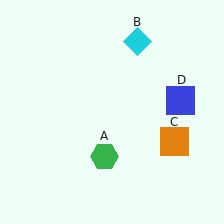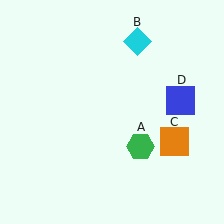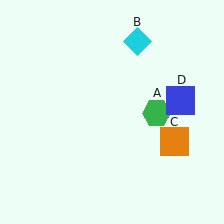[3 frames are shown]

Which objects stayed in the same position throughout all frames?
Cyan diamond (object B) and orange square (object C) and blue square (object D) remained stationary.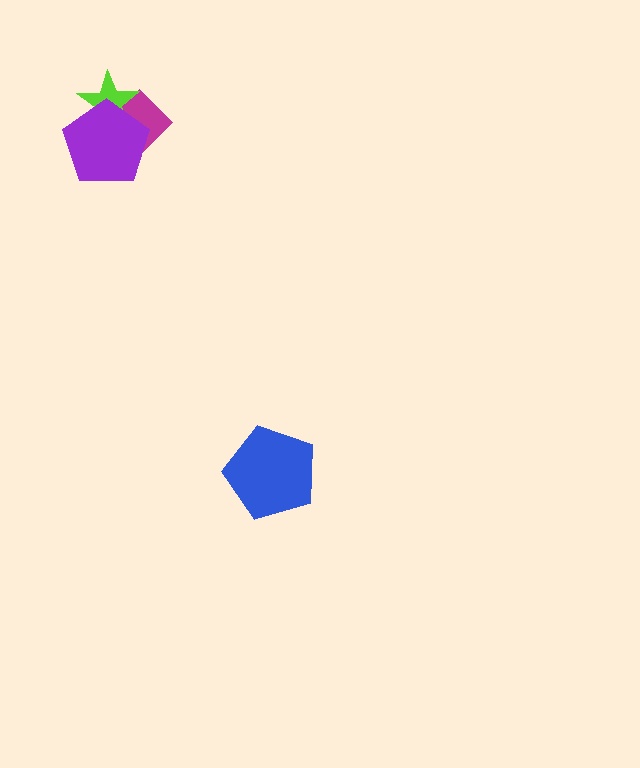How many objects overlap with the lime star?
2 objects overlap with the lime star.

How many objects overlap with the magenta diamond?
2 objects overlap with the magenta diamond.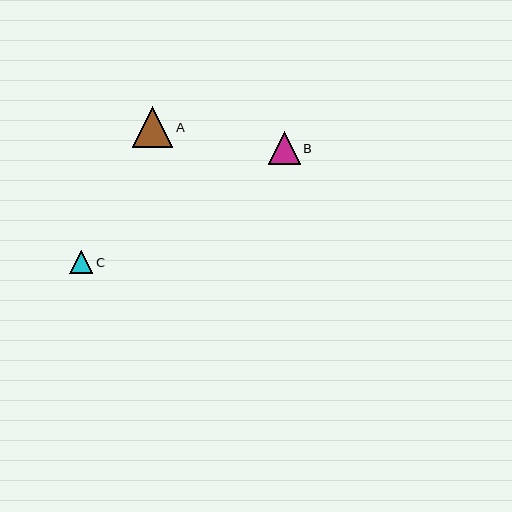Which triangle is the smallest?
Triangle C is the smallest with a size of approximately 23 pixels.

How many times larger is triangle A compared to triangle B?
Triangle A is approximately 1.2 times the size of triangle B.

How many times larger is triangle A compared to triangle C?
Triangle A is approximately 1.7 times the size of triangle C.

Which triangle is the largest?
Triangle A is the largest with a size of approximately 40 pixels.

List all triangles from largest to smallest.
From largest to smallest: A, B, C.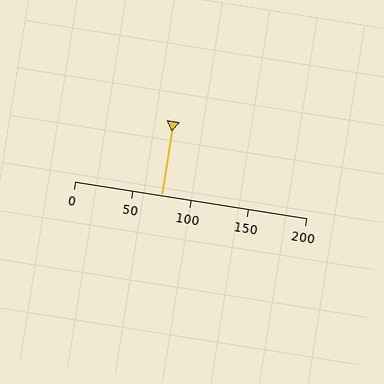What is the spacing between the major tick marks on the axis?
The major ticks are spaced 50 apart.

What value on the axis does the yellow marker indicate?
The marker indicates approximately 75.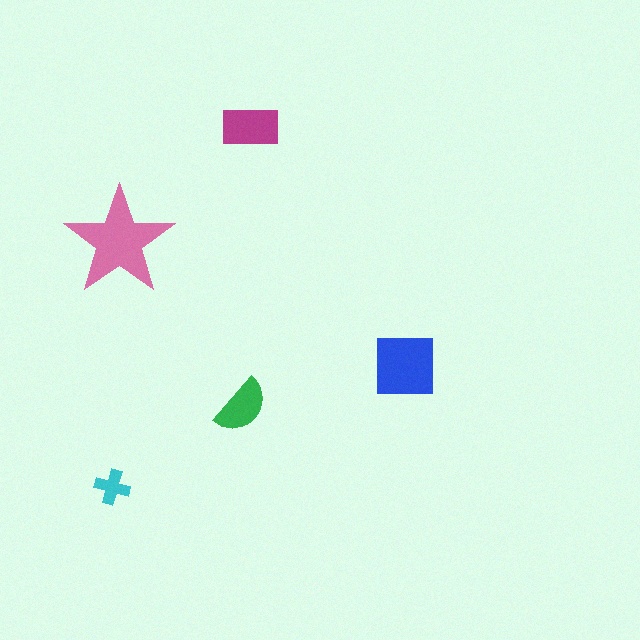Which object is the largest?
The pink star.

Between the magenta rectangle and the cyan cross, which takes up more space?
The magenta rectangle.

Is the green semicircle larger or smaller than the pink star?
Smaller.